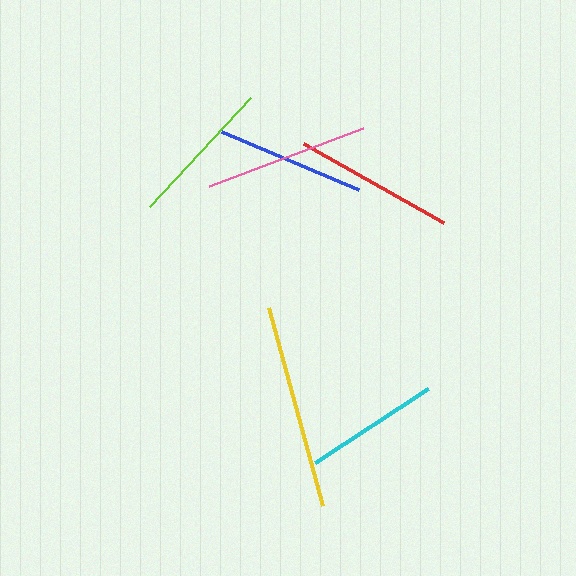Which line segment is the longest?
The yellow line is the longest at approximately 205 pixels.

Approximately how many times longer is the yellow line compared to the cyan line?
The yellow line is approximately 1.5 times the length of the cyan line.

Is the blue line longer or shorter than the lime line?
The blue line is longer than the lime line.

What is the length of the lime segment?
The lime segment is approximately 148 pixels long.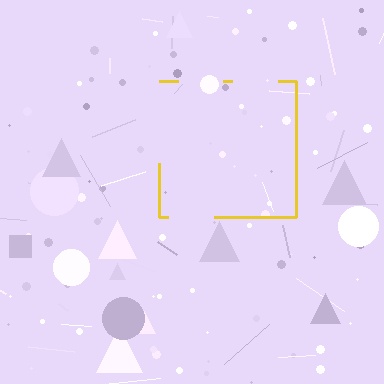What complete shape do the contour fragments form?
The contour fragments form a square.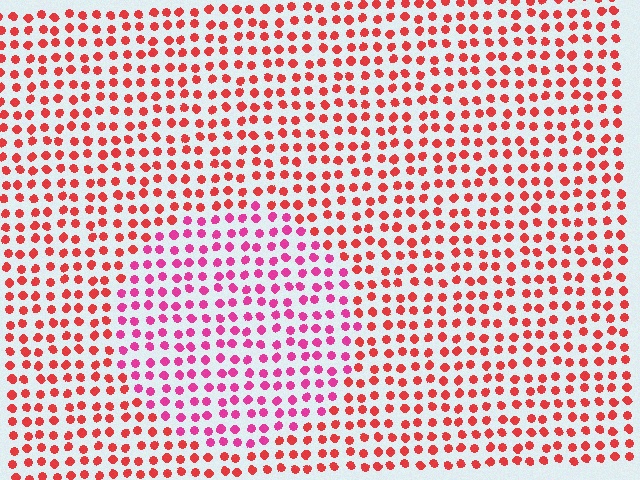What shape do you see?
I see a circle.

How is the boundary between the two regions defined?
The boundary is defined purely by a slight shift in hue (about 34 degrees). Spacing, size, and orientation are identical on both sides.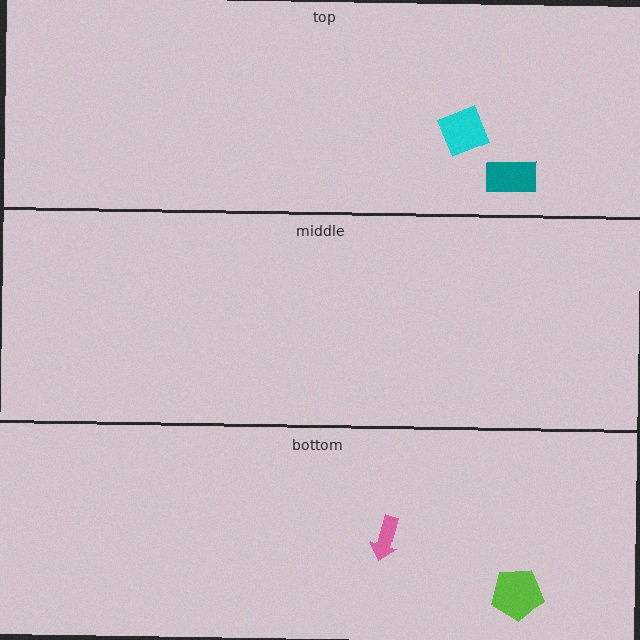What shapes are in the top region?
The teal rectangle, the cyan diamond.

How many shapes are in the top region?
2.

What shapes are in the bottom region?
The pink arrow, the lime pentagon.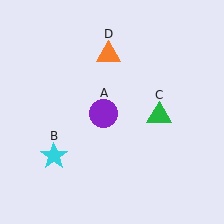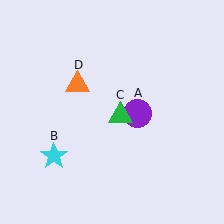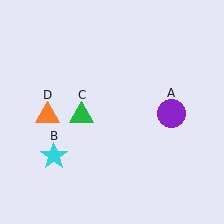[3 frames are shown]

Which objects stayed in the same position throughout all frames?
Cyan star (object B) remained stationary.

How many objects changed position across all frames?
3 objects changed position: purple circle (object A), green triangle (object C), orange triangle (object D).